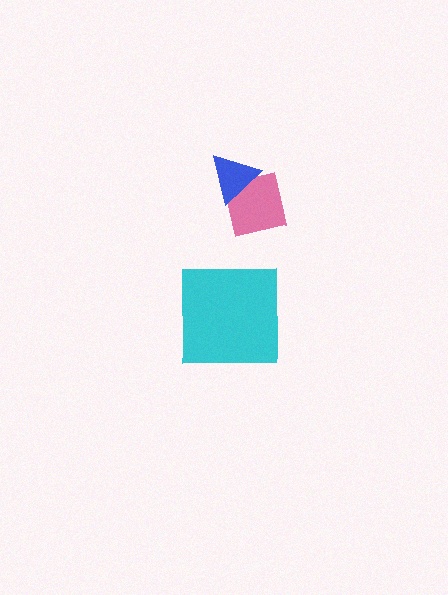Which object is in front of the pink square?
The blue triangle is in front of the pink square.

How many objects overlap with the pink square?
1 object overlaps with the pink square.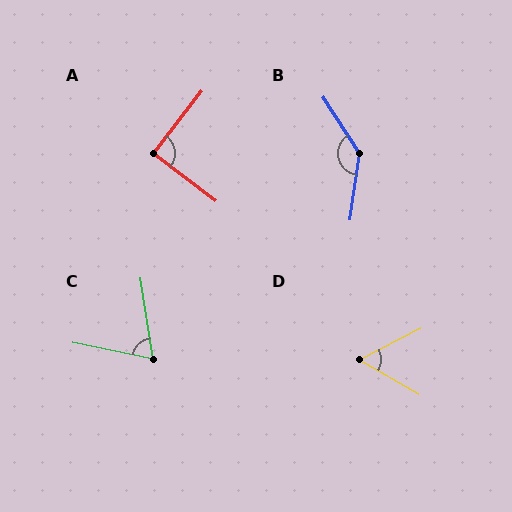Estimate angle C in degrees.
Approximately 70 degrees.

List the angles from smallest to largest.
D (57°), C (70°), A (89°), B (138°).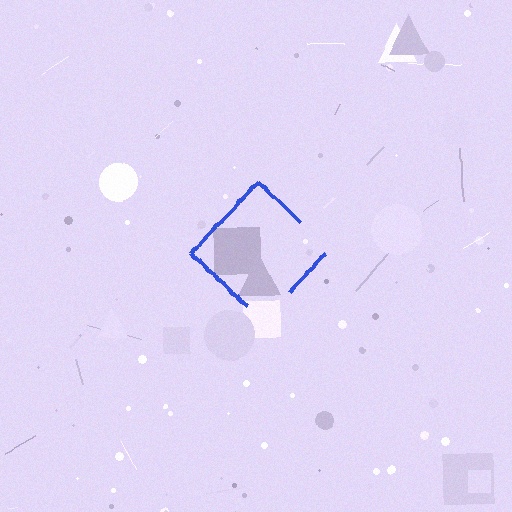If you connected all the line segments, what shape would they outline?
They would outline a diamond.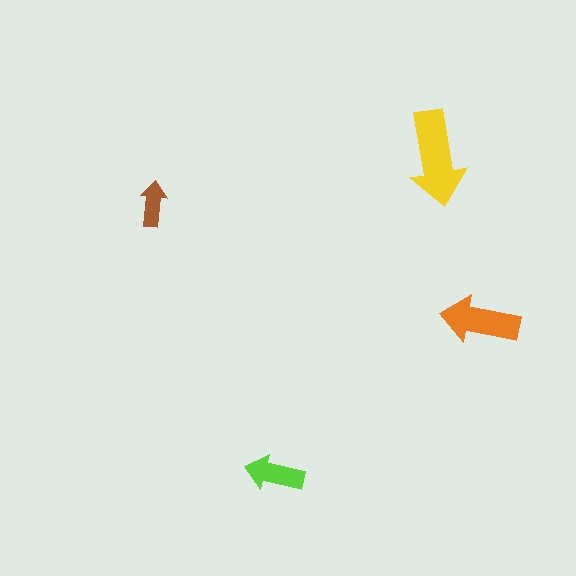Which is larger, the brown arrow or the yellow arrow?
The yellow one.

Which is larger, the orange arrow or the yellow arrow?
The yellow one.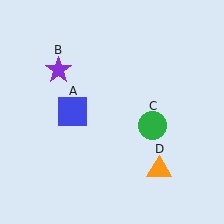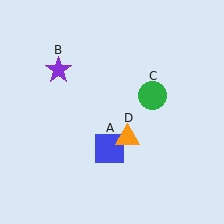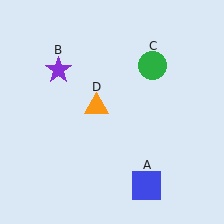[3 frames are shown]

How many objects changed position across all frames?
3 objects changed position: blue square (object A), green circle (object C), orange triangle (object D).